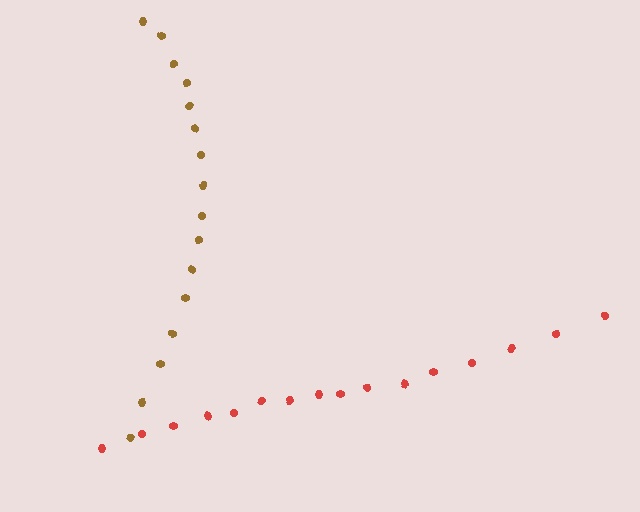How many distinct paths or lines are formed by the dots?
There are 2 distinct paths.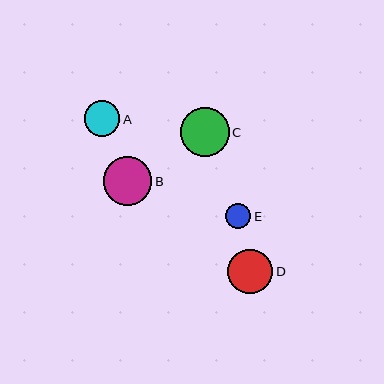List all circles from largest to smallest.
From largest to smallest: C, B, D, A, E.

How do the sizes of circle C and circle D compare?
Circle C and circle D are approximately the same size.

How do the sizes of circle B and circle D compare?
Circle B and circle D are approximately the same size.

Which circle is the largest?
Circle C is the largest with a size of approximately 49 pixels.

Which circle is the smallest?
Circle E is the smallest with a size of approximately 25 pixels.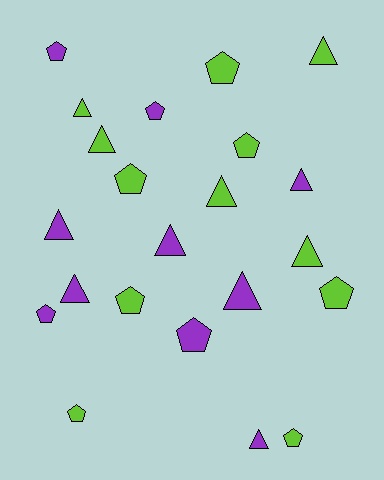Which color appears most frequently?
Lime, with 12 objects.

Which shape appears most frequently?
Triangle, with 11 objects.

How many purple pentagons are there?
There are 4 purple pentagons.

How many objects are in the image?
There are 22 objects.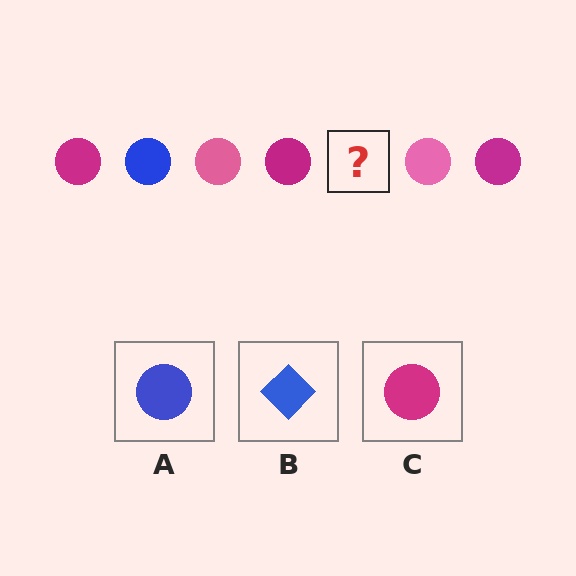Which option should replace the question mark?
Option A.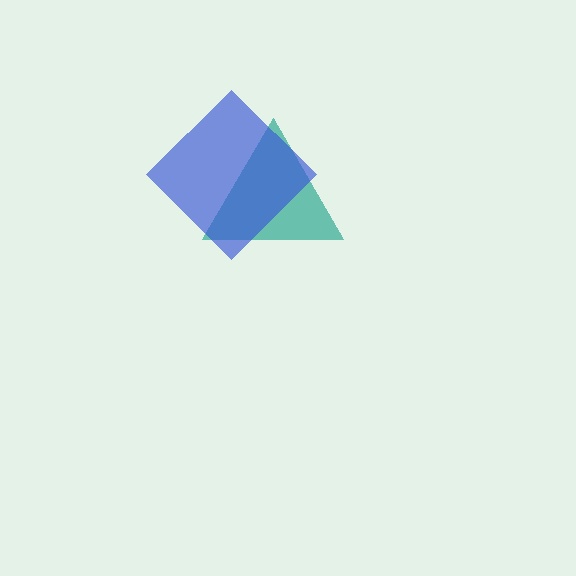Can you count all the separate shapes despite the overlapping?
Yes, there are 2 separate shapes.